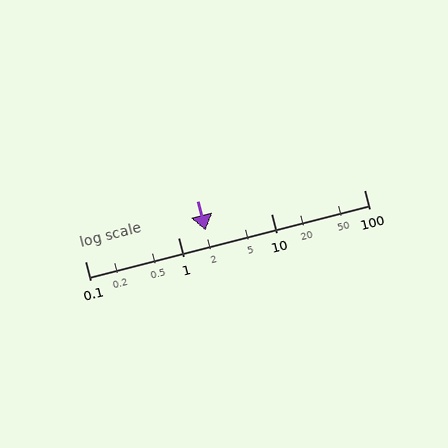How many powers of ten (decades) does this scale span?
The scale spans 3 decades, from 0.1 to 100.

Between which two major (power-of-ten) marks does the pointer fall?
The pointer is between 1 and 10.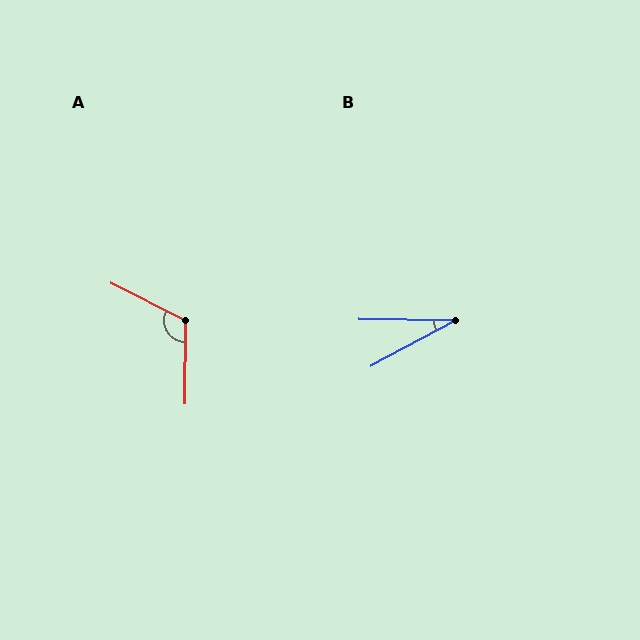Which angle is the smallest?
B, at approximately 29 degrees.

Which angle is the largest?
A, at approximately 116 degrees.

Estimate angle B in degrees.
Approximately 29 degrees.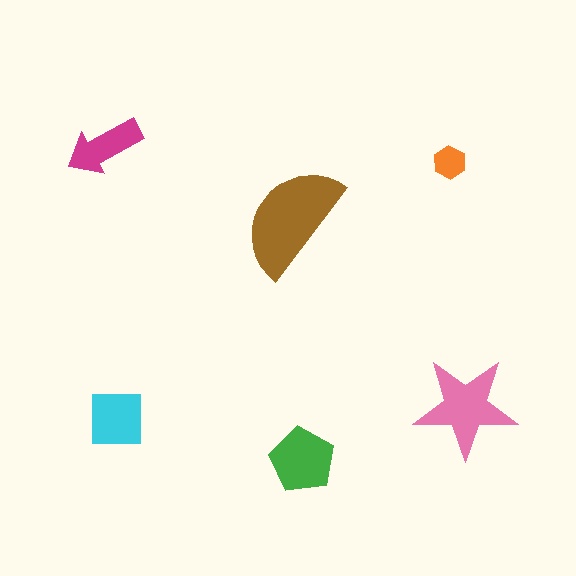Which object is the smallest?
The orange hexagon.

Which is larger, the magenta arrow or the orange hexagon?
The magenta arrow.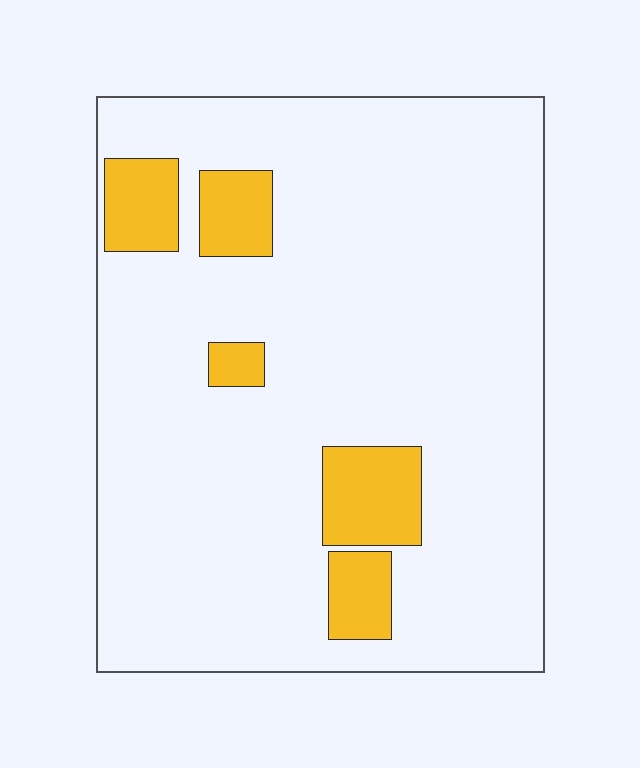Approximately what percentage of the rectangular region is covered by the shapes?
Approximately 10%.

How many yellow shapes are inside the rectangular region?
5.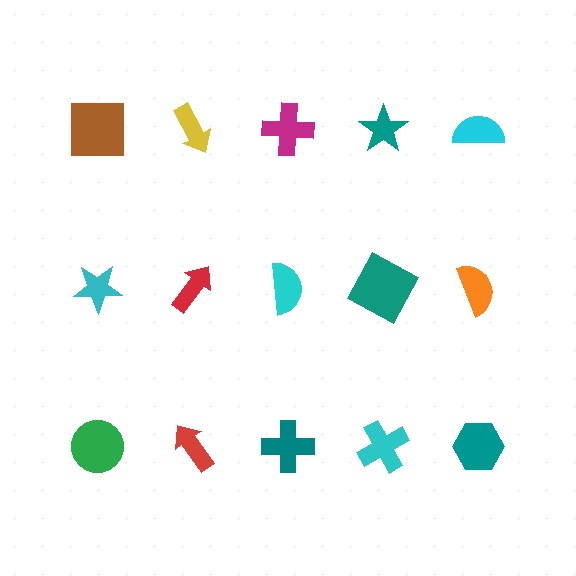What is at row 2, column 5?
An orange semicircle.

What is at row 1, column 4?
A teal star.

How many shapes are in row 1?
5 shapes.